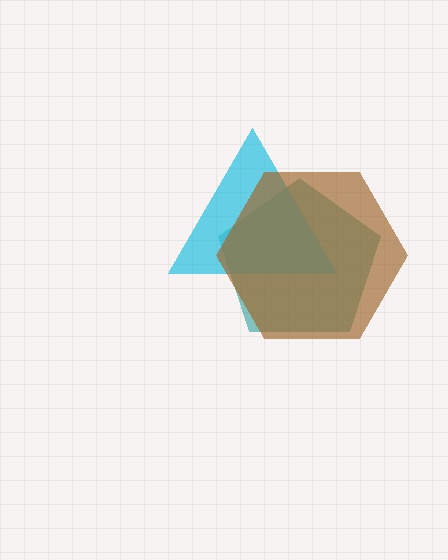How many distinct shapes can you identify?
There are 3 distinct shapes: a teal pentagon, a cyan triangle, a brown hexagon.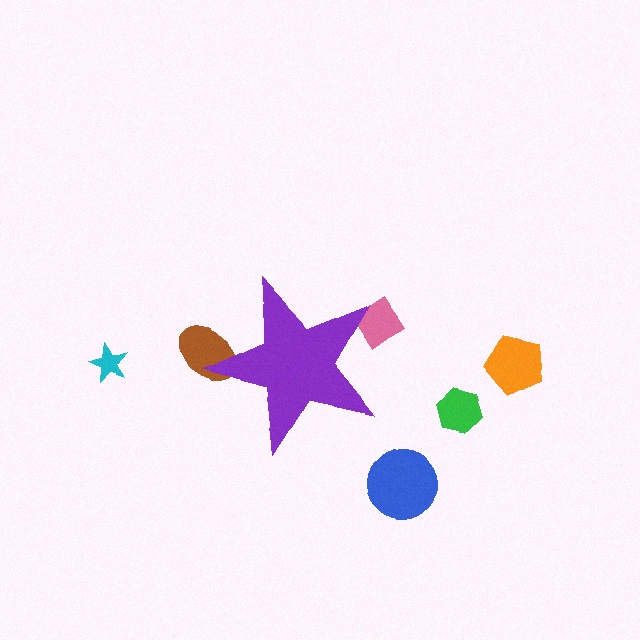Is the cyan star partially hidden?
No, the cyan star is fully visible.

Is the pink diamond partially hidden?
Yes, the pink diamond is partially hidden behind the purple star.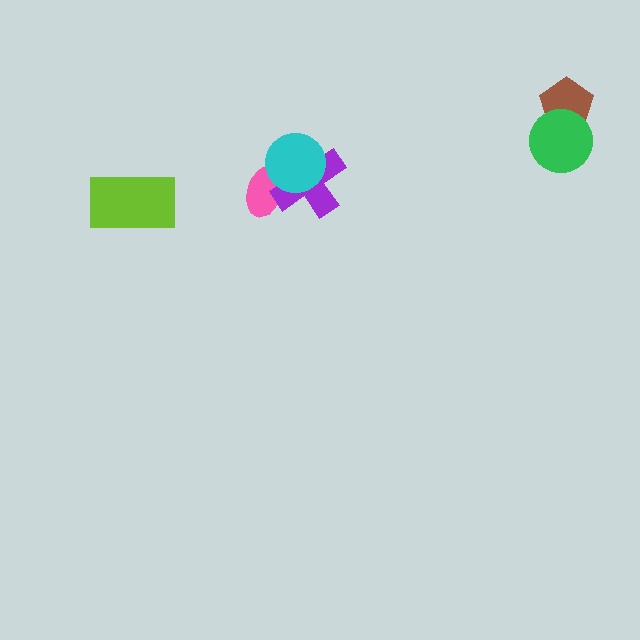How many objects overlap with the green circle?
1 object overlaps with the green circle.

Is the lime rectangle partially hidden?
No, no other shape covers it.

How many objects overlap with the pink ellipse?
2 objects overlap with the pink ellipse.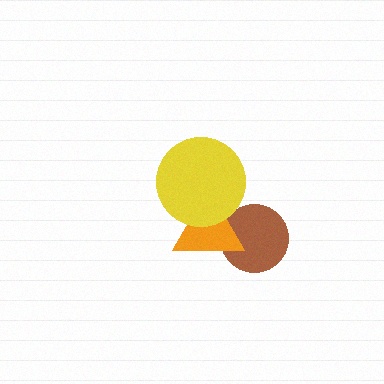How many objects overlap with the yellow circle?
1 object overlaps with the yellow circle.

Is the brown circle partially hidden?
Yes, it is partially covered by another shape.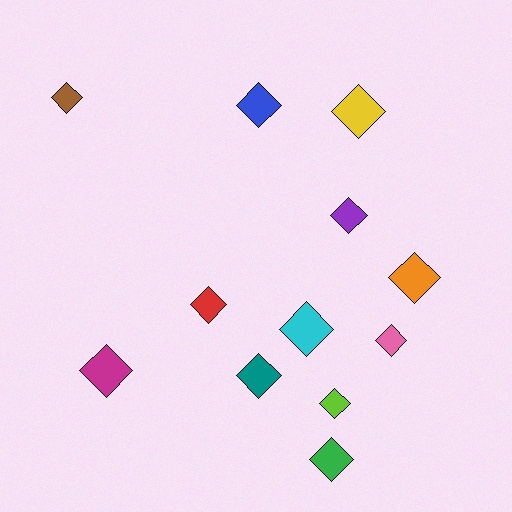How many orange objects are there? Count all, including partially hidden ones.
There is 1 orange object.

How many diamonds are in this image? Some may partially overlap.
There are 12 diamonds.